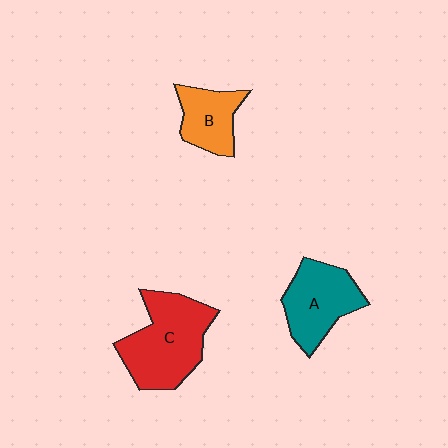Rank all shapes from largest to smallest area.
From largest to smallest: C (red), A (teal), B (orange).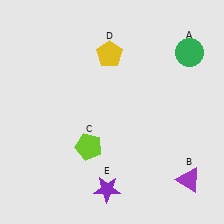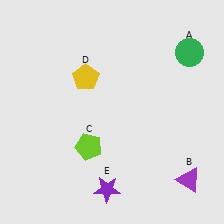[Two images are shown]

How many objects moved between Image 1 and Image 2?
1 object moved between the two images.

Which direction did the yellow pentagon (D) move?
The yellow pentagon (D) moved left.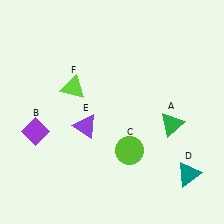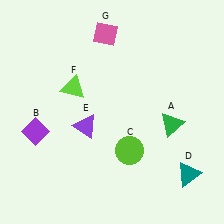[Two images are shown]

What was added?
A pink diamond (G) was added in Image 2.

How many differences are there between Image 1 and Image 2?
There is 1 difference between the two images.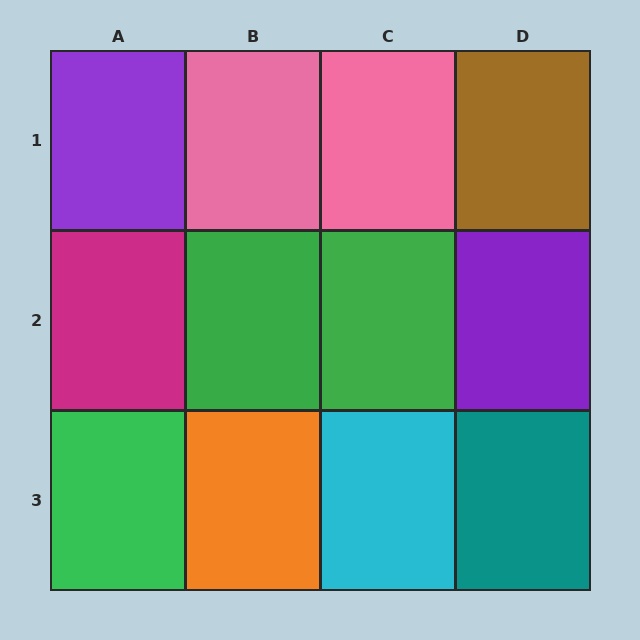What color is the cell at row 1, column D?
Brown.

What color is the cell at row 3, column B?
Orange.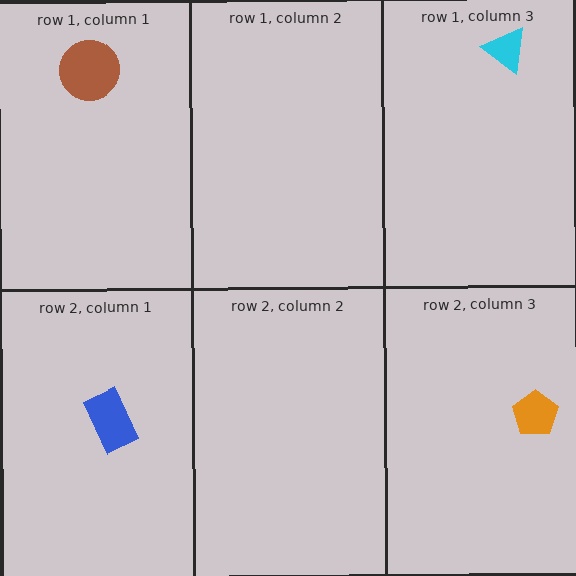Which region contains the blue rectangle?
The row 2, column 1 region.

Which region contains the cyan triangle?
The row 1, column 3 region.